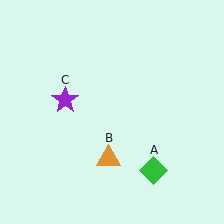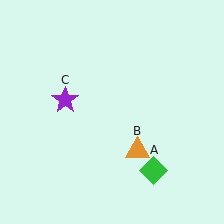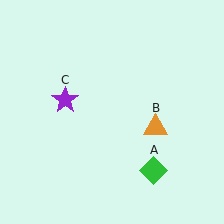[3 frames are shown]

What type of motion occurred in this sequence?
The orange triangle (object B) rotated counterclockwise around the center of the scene.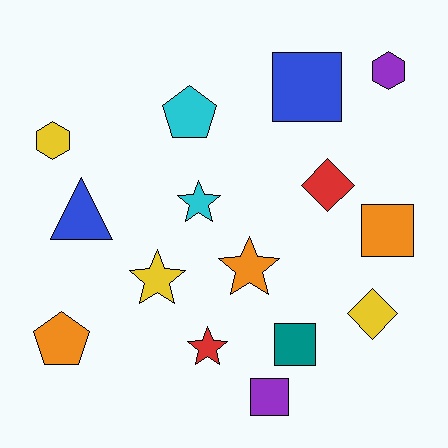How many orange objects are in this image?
There are 3 orange objects.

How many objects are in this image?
There are 15 objects.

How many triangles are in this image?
There is 1 triangle.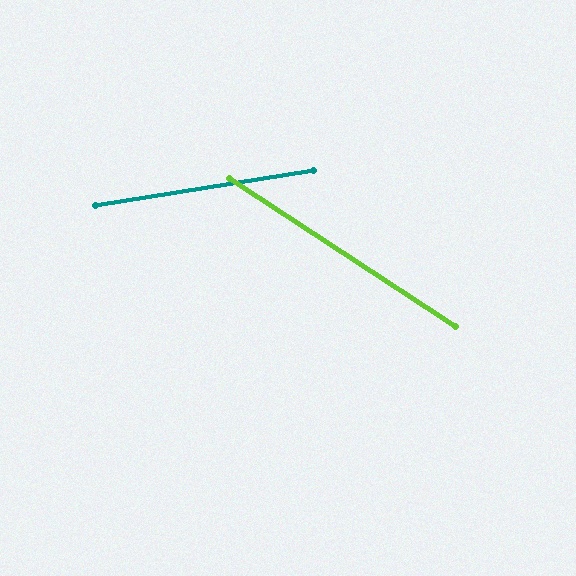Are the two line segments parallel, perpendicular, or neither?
Neither parallel nor perpendicular — they differ by about 42°.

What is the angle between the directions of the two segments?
Approximately 42 degrees.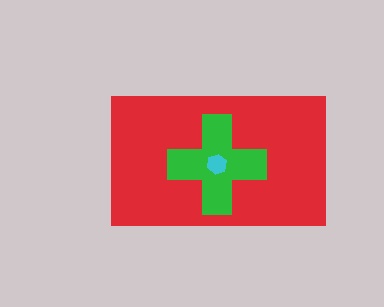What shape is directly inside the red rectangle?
The green cross.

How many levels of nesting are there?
3.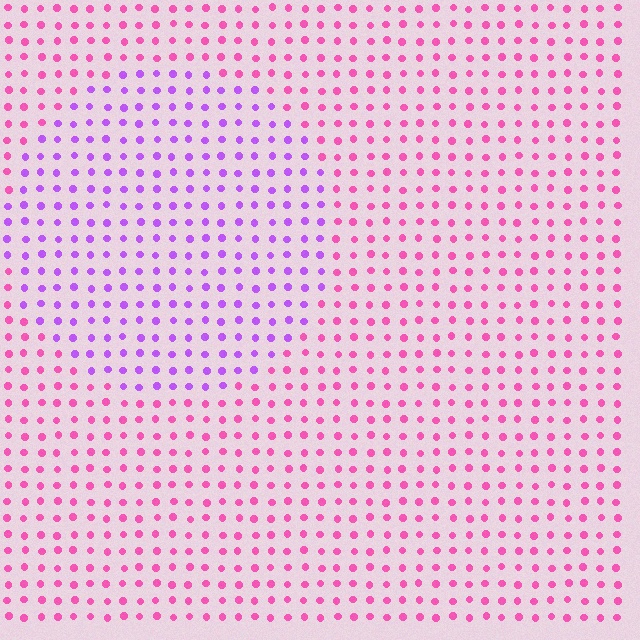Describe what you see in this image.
The image is filled with small pink elements in a uniform arrangement. A circle-shaped region is visible where the elements are tinted to a slightly different hue, forming a subtle color boundary.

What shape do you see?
I see a circle.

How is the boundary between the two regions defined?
The boundary is defined purely by a slight shift in hue (about 45 degrees). Spacing, size, and orientation are identical on both sides.